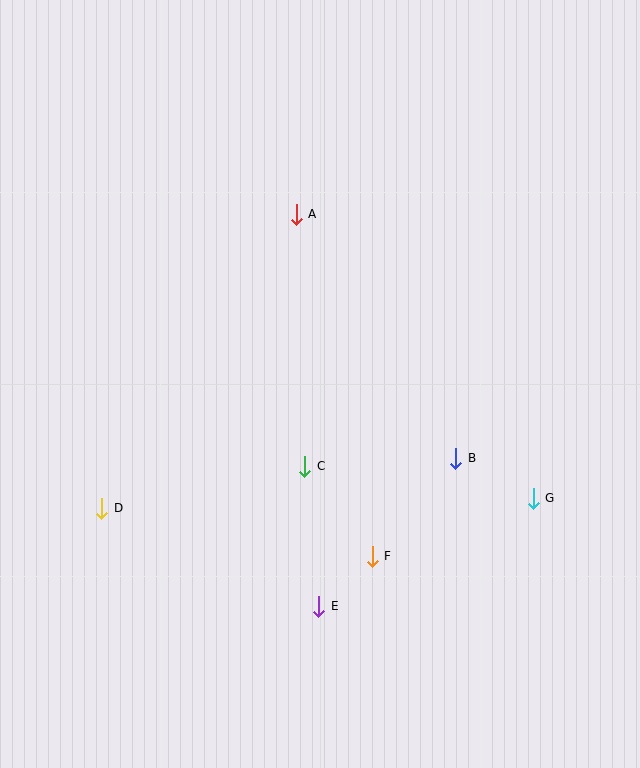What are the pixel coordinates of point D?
Point D is at (102, 508).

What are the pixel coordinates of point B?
Point B is at (456, 458).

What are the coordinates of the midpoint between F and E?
The midpoint between F and E is at (346, 581).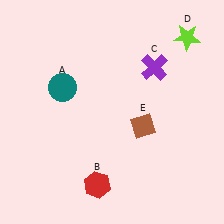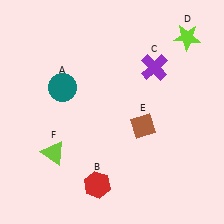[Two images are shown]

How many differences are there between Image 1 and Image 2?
There is 1 difference between the two images.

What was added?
A lime triangle (F) was added in Image 2.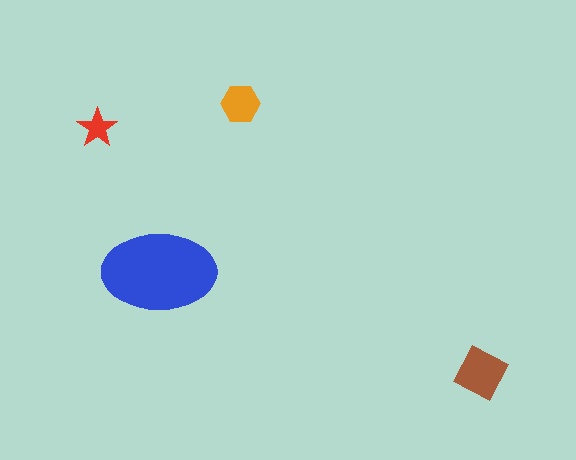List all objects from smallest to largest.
The red star, the orange hexagon, the brown diamond, the blue ellipse.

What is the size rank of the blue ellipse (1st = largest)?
1st.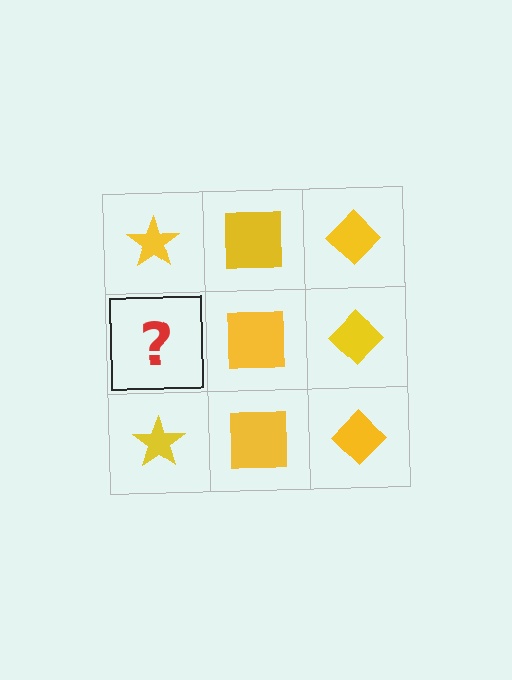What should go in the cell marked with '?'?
The missing cell should contain a yellow star.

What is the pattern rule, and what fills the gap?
The rule is that each column has a consistent shape. The gap should be filled with a yellow star.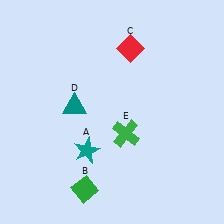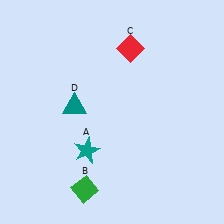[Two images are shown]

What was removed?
The green cross (E) was removed in Image 2.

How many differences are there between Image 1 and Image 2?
There is 1 difference between the two images.